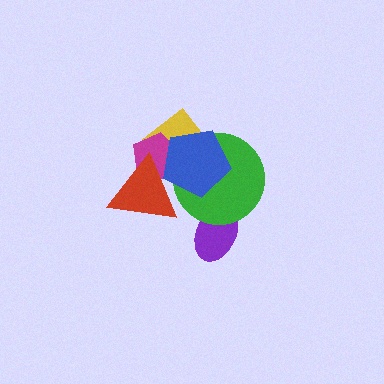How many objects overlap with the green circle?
3 objects overlap with the green circle.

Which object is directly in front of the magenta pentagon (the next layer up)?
The red triangle is directly in front of the magenta pentagon.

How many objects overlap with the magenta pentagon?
3 objects overlap with the magenta pentagon.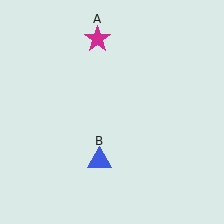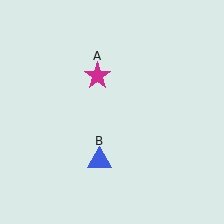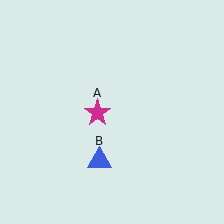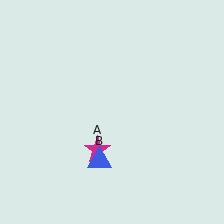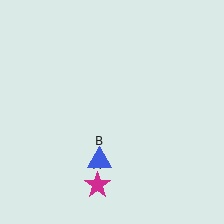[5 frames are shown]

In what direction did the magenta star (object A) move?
The magenta star (object A) moved down.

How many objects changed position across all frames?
1 object changed position: magenta star (object A).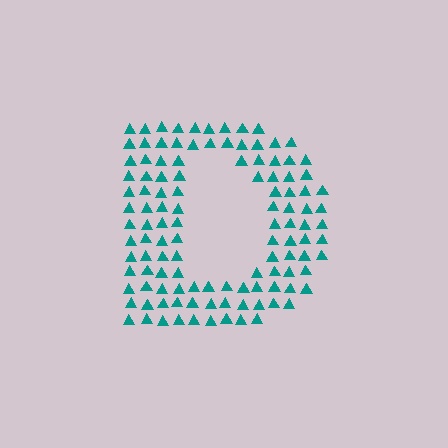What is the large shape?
The large shape is the letter D.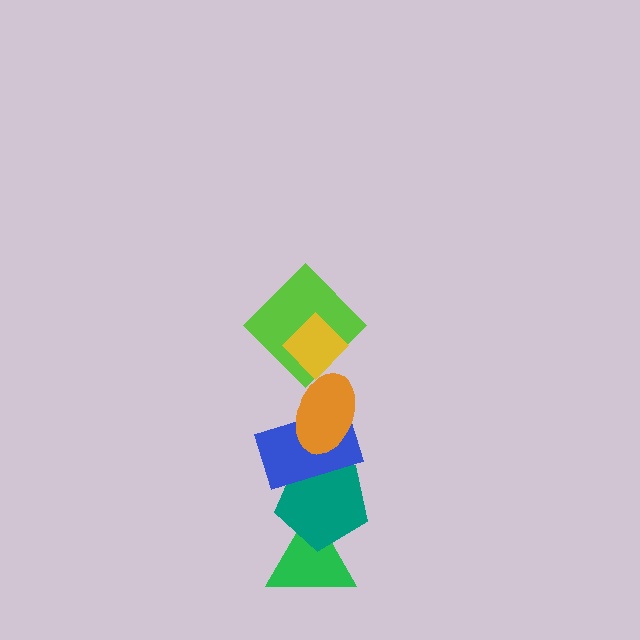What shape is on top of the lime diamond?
The yellow diamond is on top of the lime diamond.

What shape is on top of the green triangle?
The teal pentagon is on top of the green triangle.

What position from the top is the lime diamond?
The lime diamond is 2nd from the top.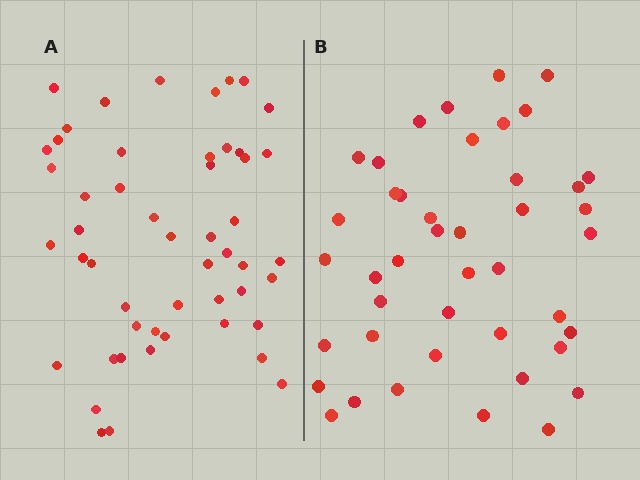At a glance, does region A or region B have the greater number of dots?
Region A (the left region) has more dots.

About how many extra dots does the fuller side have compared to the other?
Region A has roughly 8 or so more dots than region B.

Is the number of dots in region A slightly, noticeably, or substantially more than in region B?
Region A has only slightly more — the two regions are fairly close. The ratio is roughly 1.2 to 1.